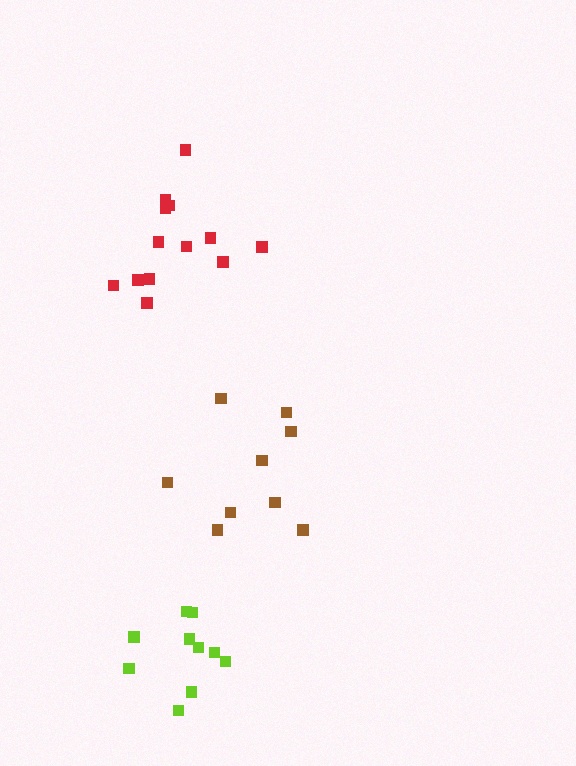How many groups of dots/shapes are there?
There are 3 groups.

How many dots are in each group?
Group 1: 9 dots, Group 2: 13 dots, Group 3: 10 dots (32 total).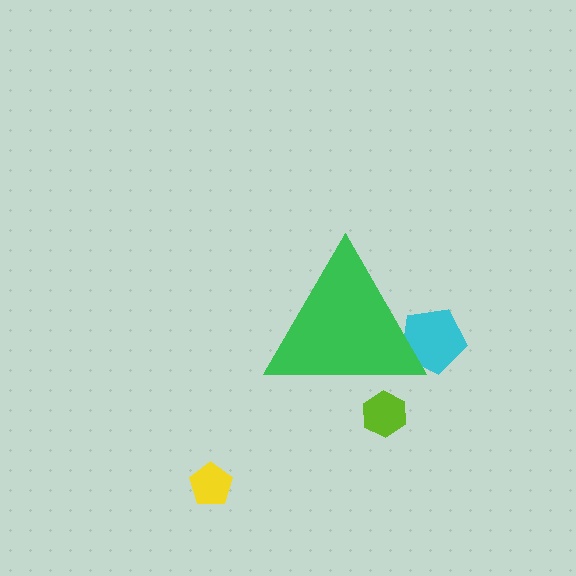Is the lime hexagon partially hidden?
Yes, the lime hexagon is partially hidden behind the green triangle.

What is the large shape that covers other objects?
A green triangle.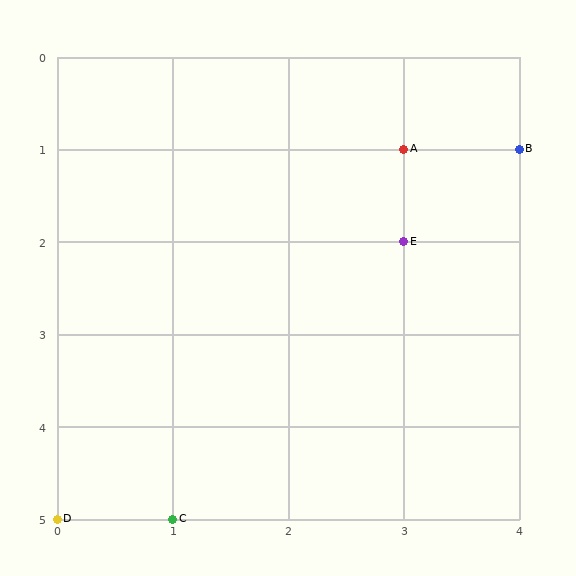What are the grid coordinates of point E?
Point E is at grid coordinates (3, 2).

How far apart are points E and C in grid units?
Points E and C are 2 columns and 3 rows apart (about 3.6 grid units diagonally).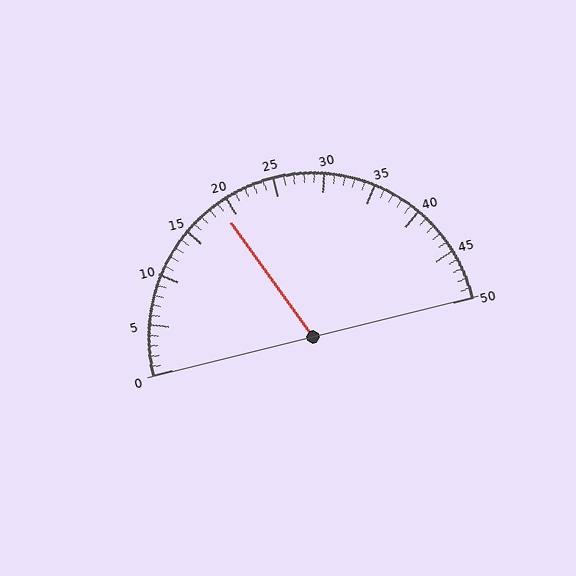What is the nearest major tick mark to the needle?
The nearest major tick mark is 20.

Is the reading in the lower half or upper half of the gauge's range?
The reading is in the lower half of the range (0 to 50).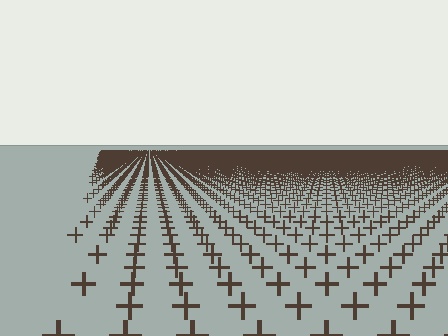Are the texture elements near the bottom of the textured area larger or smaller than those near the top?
Larger. Near the bottom, elements are closer to the viewer and appear at a bigger on-screen size.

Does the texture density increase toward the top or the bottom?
Density increases toward the top.